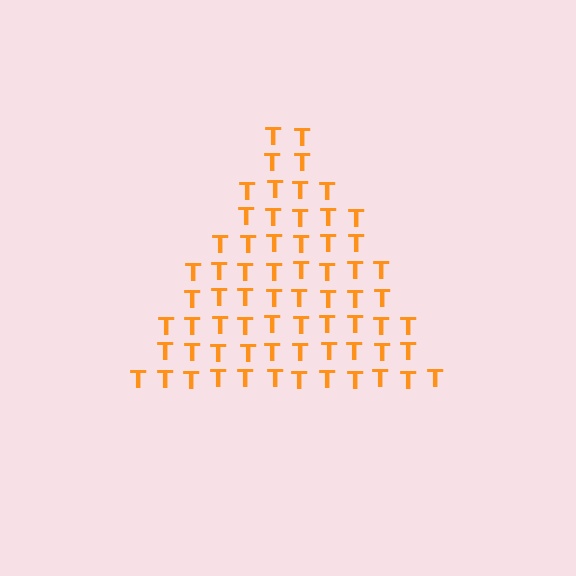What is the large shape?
The large shape is a triangle.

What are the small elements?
The small elements are letter T's.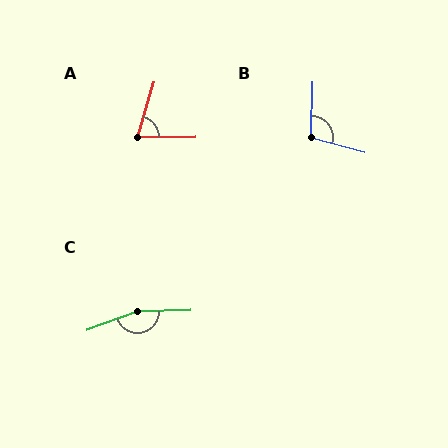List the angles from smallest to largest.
A (73°), B (103°), C (161°).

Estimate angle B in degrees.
Approximately 103 degrees.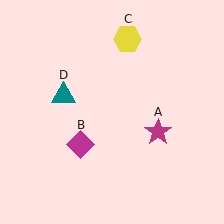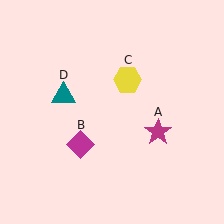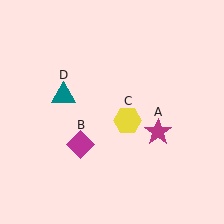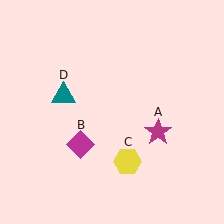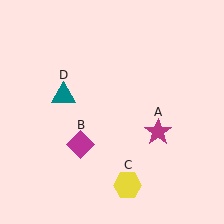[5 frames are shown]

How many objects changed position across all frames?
1 object changed position: yellow hexagon (object C).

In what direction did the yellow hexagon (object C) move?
The yellow hexagon (object C) moved down.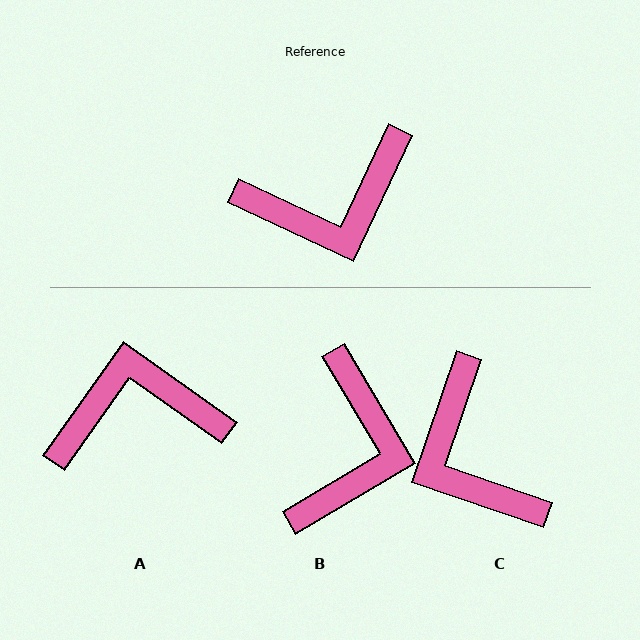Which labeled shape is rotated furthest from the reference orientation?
A, about 170 degrees away.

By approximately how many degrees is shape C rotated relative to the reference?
Approximately 84 degrees clockwise.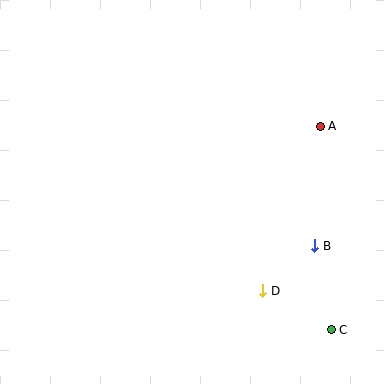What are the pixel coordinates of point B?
Point B is at (315, 246).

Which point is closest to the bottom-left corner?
Point D is closest to the bottom-left corner.